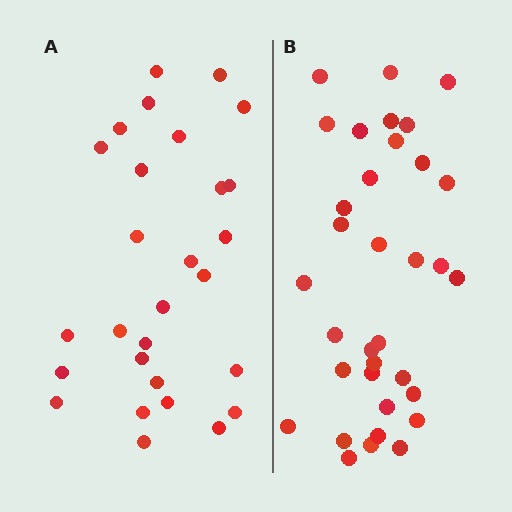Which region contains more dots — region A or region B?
Region B (the right region) has more dots.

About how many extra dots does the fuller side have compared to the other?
Region B has about 6 more dots than region A.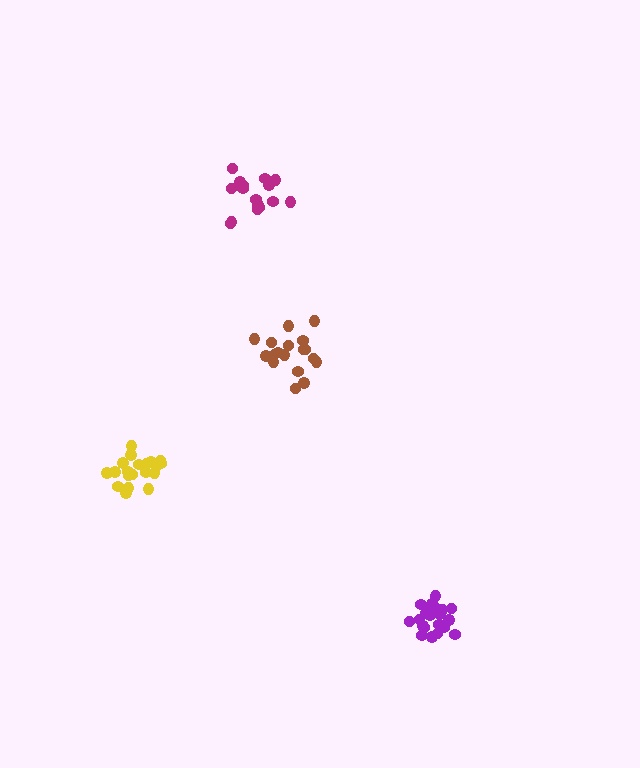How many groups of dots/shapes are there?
There are 4 groups.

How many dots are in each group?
Group 1: 18 dots, Group 2: 20 dots, Group 3: 16 dots, Group 4: 20 dots (74 total).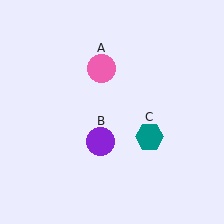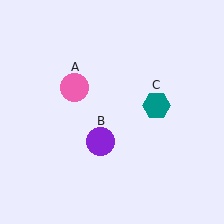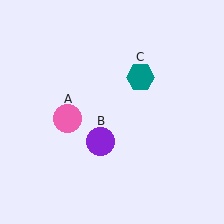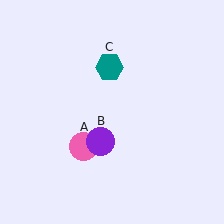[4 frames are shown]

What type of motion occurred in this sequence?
The pink circle (object A), teal hexagon (object C) rotated counterclockwise around the center of the scene.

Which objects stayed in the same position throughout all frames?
Purple circle (object B) remained stationary.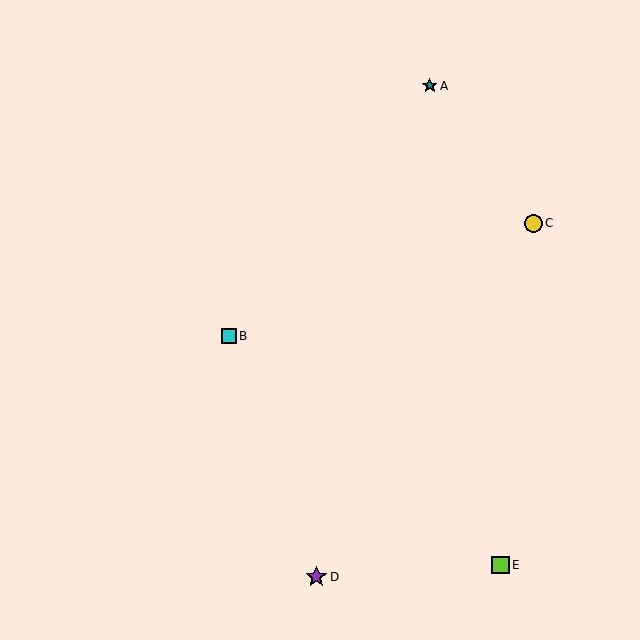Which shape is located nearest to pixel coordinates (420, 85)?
The teal star (labeled A) at (430, 86) is nearest to that location.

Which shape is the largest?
The purple star (labeled D) is the largest.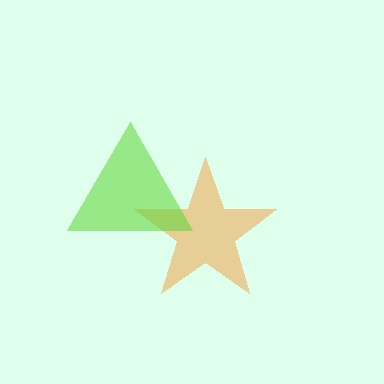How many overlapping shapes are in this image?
There are 2 overlapping shapes in the image.